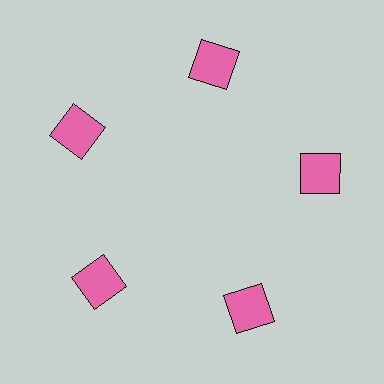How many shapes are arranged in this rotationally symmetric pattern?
There are 5 shapes, arranged in 5 groups of 1.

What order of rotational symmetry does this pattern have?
This pattern has 5-fold rotational symmetry.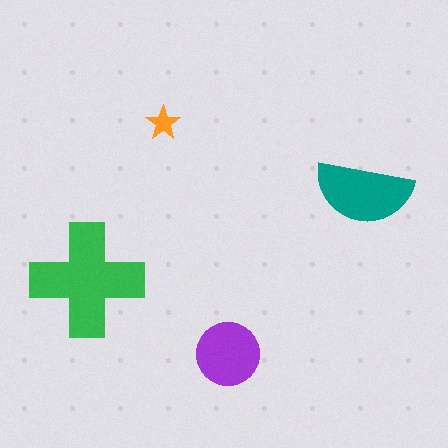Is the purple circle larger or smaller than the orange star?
Larger.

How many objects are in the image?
There are 4 objects in the image.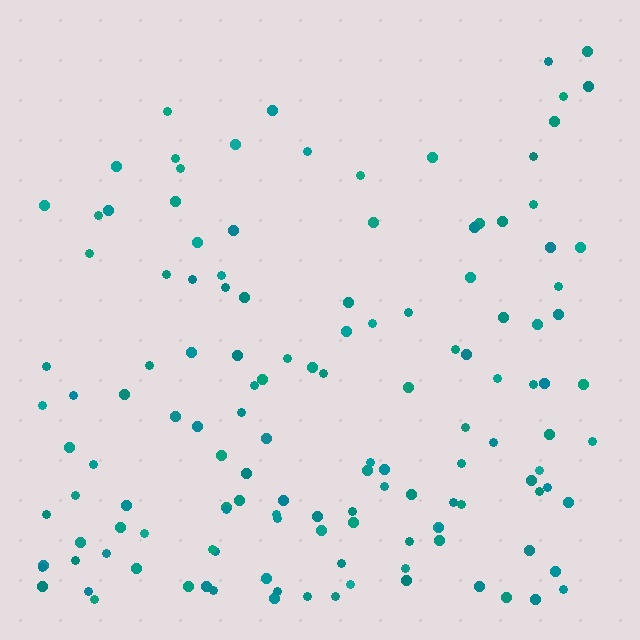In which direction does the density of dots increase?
From top to bottom, with the bottom side densest.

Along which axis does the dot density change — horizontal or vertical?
Vertical.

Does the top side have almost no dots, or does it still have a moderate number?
Still a moderate number, just noticeably fewer than the bottom.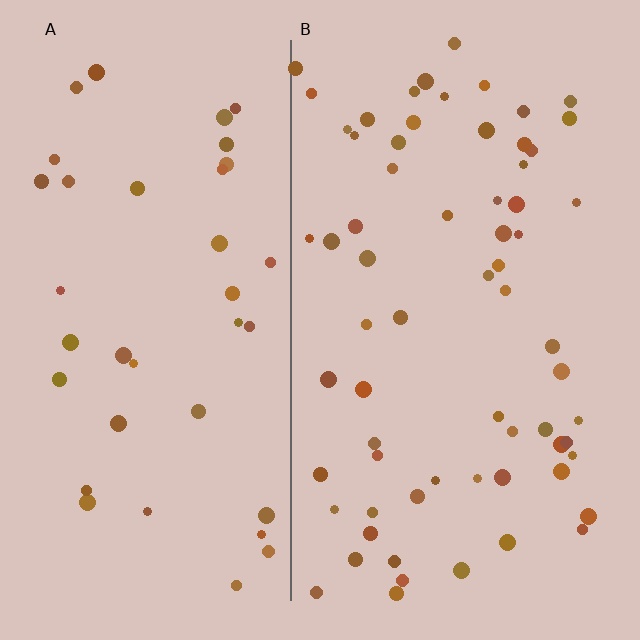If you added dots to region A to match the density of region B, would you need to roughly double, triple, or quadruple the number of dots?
Approximately double.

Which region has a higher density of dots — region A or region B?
B (the right).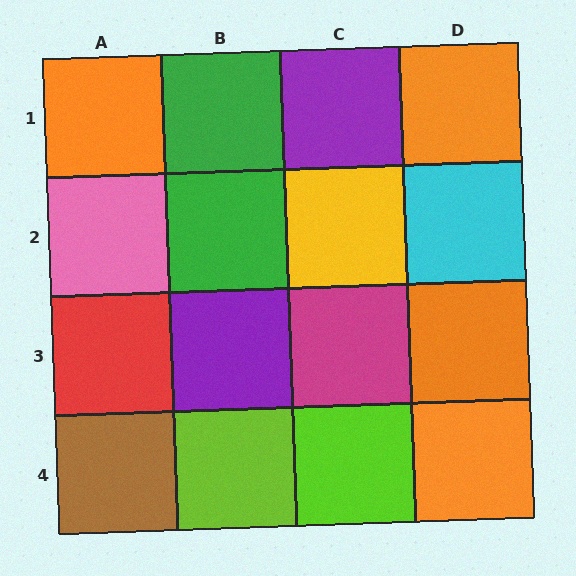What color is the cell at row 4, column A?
Brown.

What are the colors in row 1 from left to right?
Orange, green, purple, orange.